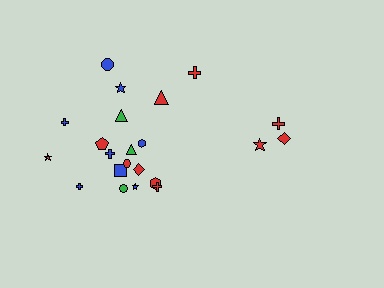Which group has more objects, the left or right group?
The left group.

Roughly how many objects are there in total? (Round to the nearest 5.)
Roughly 20 objects in total.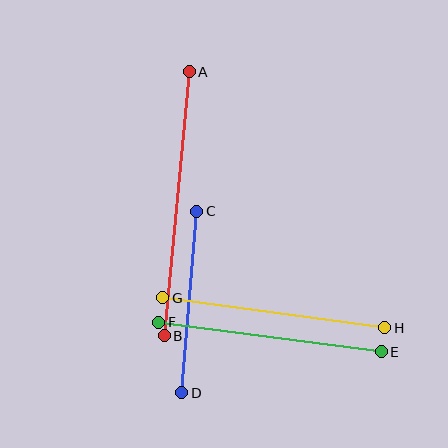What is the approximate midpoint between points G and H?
The midpoint is at approximately (274, 313) pixels.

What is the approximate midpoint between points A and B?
The midpoint is at approximately (177, 204) pixels.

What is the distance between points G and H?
The distance is approximately 224 pixels.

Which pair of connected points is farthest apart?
Points A and B are farthest apart.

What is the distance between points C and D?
The distance is approximately 182 pixels.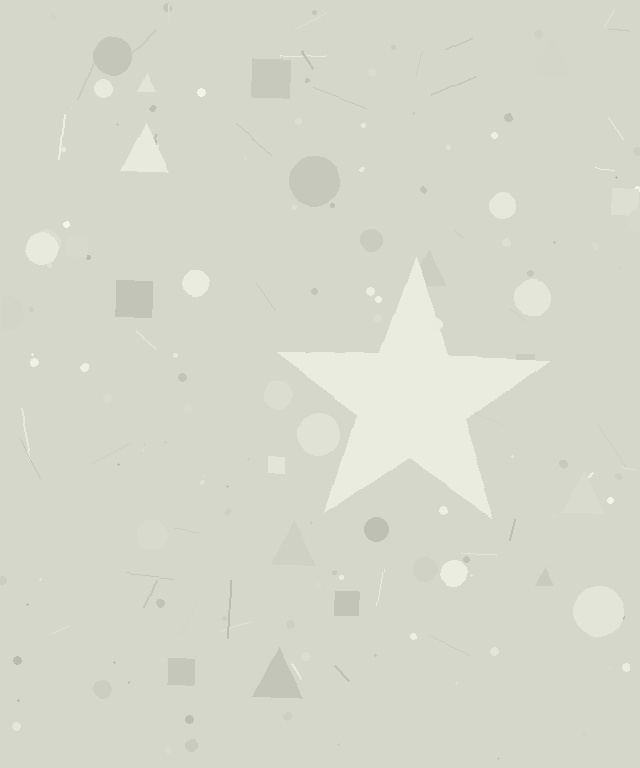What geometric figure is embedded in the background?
A star is embedded in the background.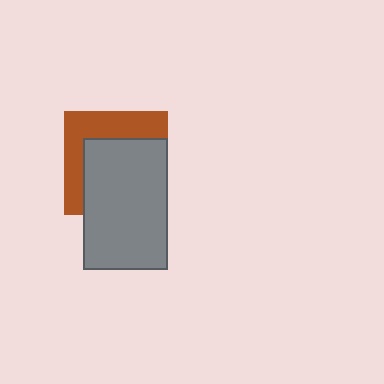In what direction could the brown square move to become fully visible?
The brown square could move toward the upper-left. That would shift it out from behind the gray rectangle entirely.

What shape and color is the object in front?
The object in front is a gray rectangle.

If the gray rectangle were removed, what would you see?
You would see the complete brown square.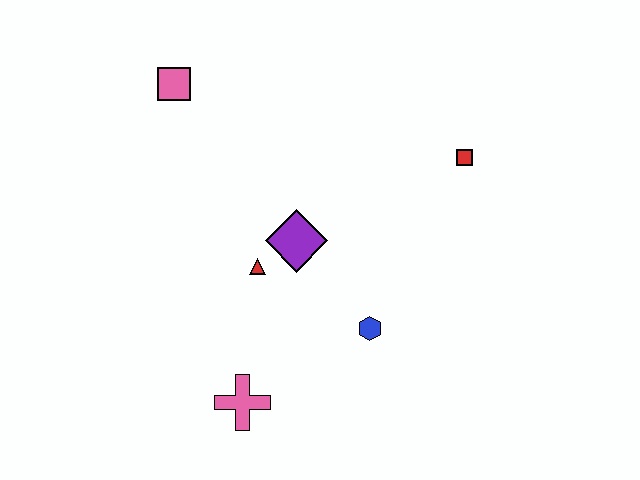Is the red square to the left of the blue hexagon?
No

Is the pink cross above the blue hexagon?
No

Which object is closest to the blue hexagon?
The purple diamond is closest to the blue hexagon.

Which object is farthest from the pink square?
The pink cross is farthest from the pink square.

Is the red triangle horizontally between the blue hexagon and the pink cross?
Yes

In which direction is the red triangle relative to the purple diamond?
The red triangle is to the left of the purple diamond.